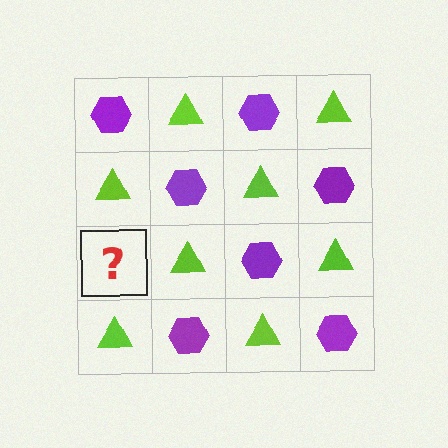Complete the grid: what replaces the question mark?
The question mark should be replaced with a purple hexagon.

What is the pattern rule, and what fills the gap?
The rule is that it alternates purple hexagon and lime triangle in a checkerboard pattern. The gap should be filled with a purple hexagon.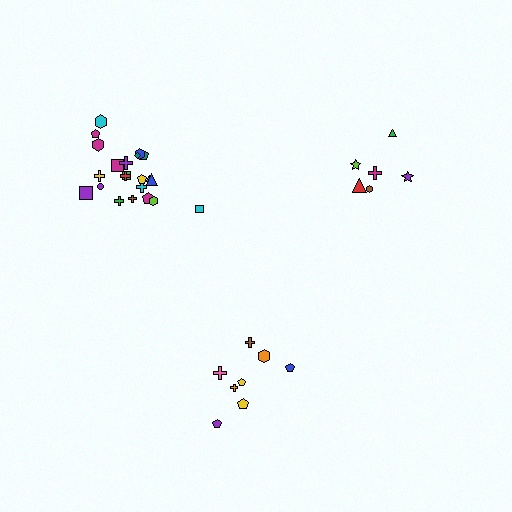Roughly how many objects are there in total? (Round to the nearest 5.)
Roughly 35 objects in total.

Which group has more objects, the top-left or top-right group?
The top-left group.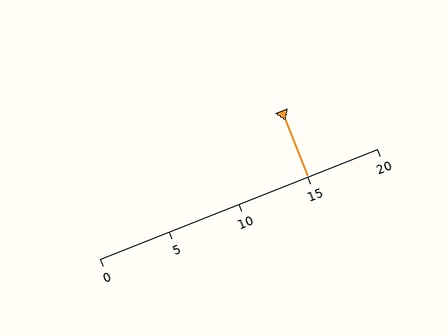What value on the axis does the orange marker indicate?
The marker indicates approximately 15.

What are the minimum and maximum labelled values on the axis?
The axis runs from 0 to 20.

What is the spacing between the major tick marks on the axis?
The major ticks are spaced 5 apart.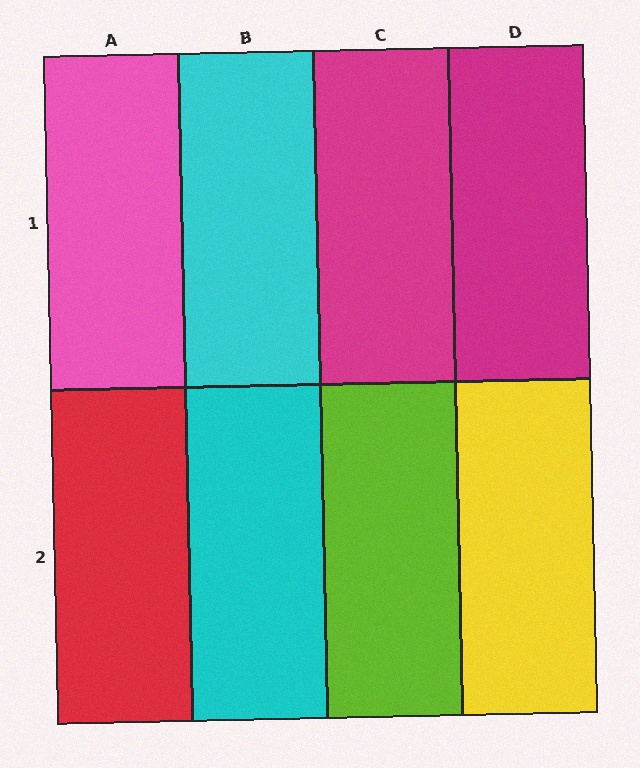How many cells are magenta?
2 cells are magenta.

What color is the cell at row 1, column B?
Cyan.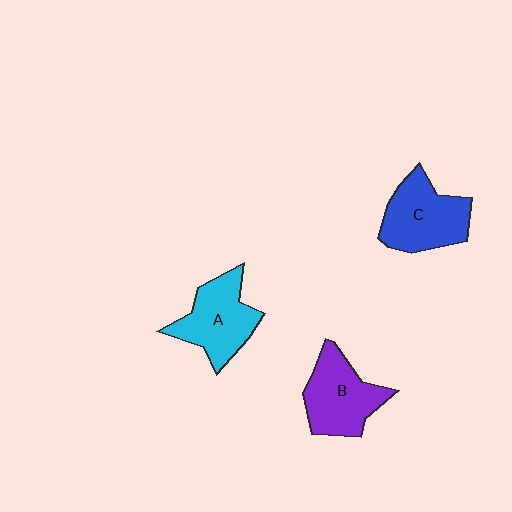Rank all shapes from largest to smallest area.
From largest to smallest: C (blue), A (cyan), B (purple).